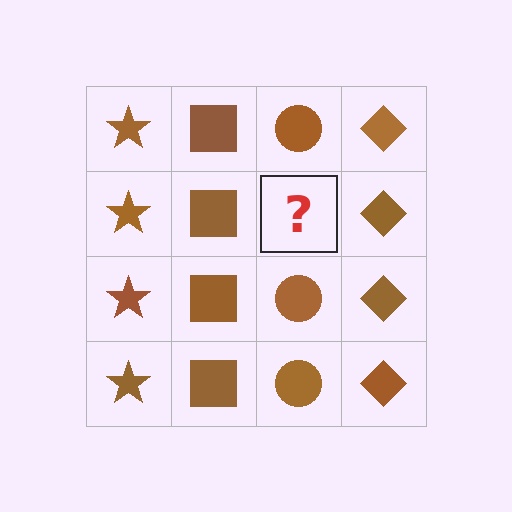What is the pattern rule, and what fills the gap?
The rule is that each column has a consistent shape. The gap should be filled with a brown circle.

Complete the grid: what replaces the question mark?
The question mark should be replaced with a brown circle.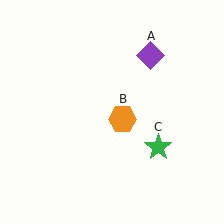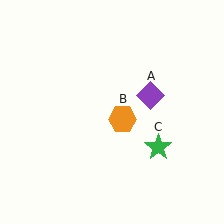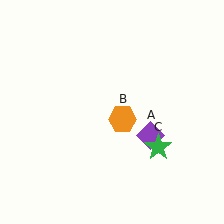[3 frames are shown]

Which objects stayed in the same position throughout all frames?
Orange hexagon (object B) and green star (object C) remained stationary.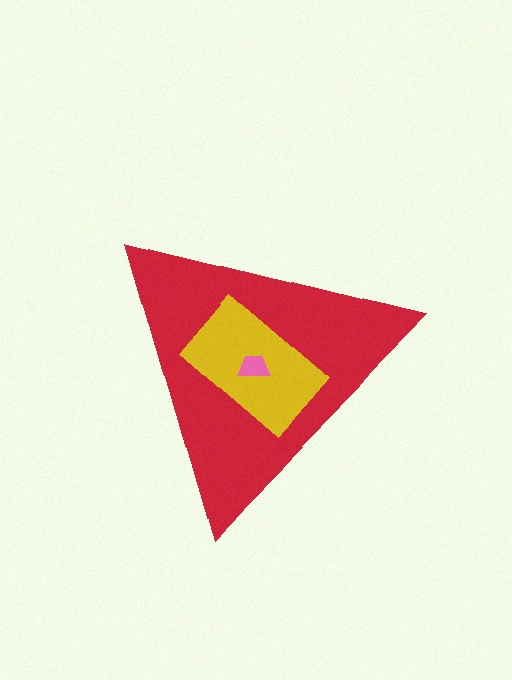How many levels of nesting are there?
3.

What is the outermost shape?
The red triangle.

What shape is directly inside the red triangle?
The yellow rectangle.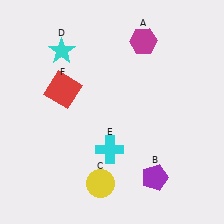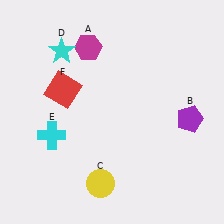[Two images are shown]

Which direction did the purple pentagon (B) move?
The purple pentagon (B) moved up.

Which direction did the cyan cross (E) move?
The cyan cross (E) moved left.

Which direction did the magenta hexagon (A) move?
The magenta hexagon (A) moved left.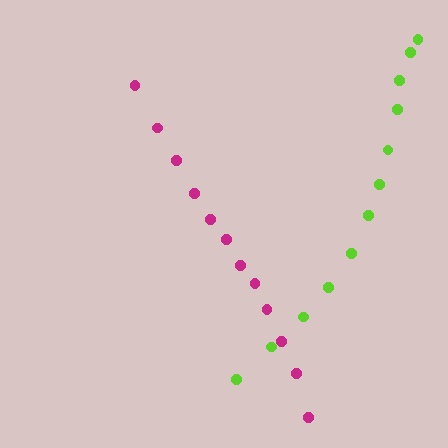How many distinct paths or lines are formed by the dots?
There are 2 distinct paths.